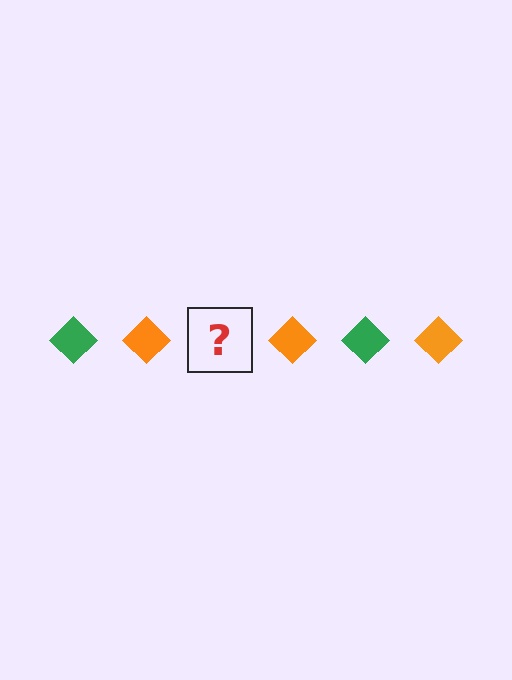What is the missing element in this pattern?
The missing element is a green diamond.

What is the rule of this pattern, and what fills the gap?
The rule is that the pattern cycles through green, orange diamonds. The gap should be filled with a green diamond.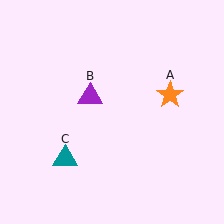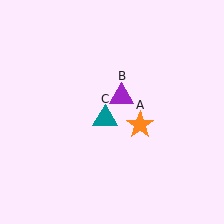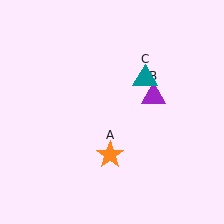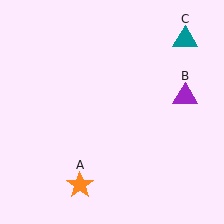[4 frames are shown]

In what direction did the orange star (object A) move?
The orange star (object A) moved down and to the left.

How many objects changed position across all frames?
3 objects changed position: orange star (object A), purple triangle (object B), teal triangle (object C).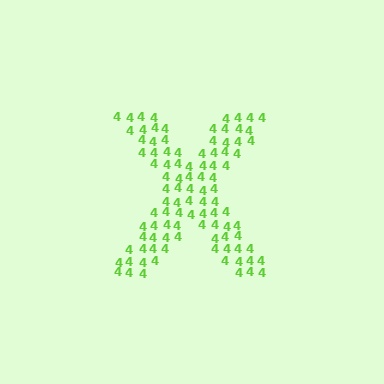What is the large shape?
The large shape is the letter X.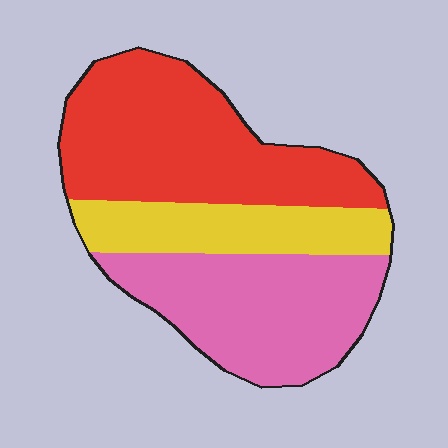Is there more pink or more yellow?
Pink.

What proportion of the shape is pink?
Pink covers about 35% of the shape.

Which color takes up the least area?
Yellow, at roughly 20%.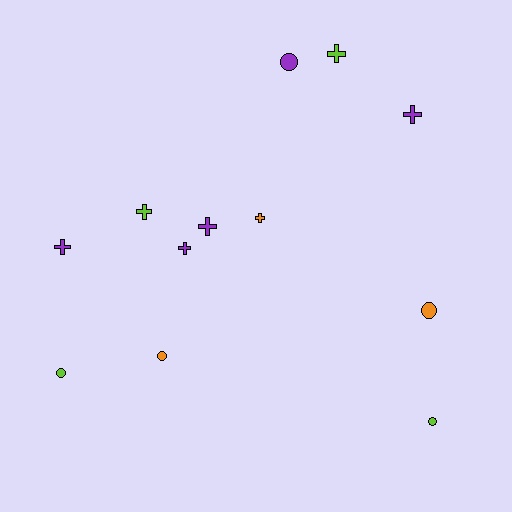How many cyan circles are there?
There are no cyan circles.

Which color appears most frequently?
Purple, with 5 objects.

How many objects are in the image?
There are 12 objects.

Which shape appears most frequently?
Cross, with 7 objects.